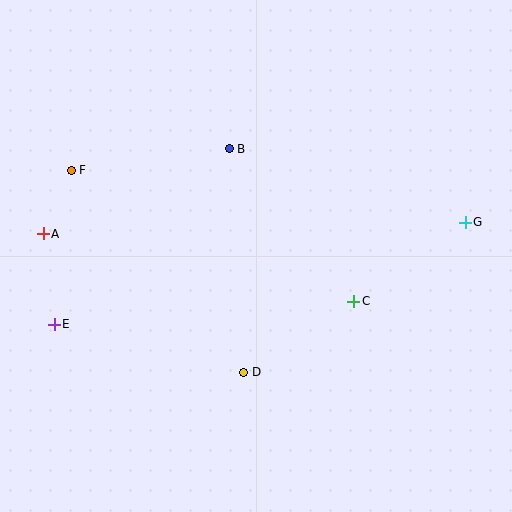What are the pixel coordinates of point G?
Point G is at (465, 222).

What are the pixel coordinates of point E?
Point E is at (54, 324).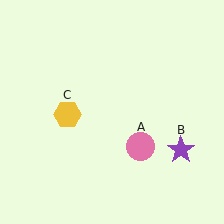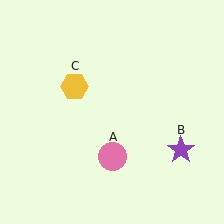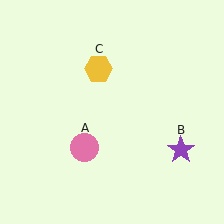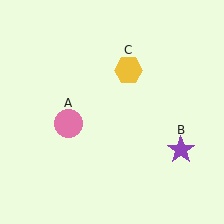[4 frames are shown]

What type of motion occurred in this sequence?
The pink circle (object A), yellow hexagon (object C) rotated clockwise around the center of the scene.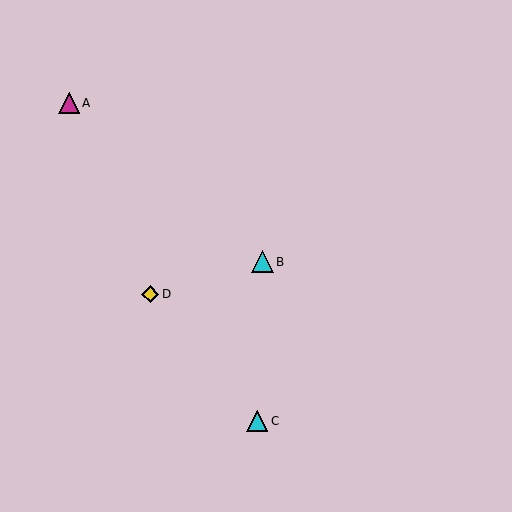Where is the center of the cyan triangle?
The center of the cyan triangle is at (257, 421).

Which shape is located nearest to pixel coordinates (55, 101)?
The magenta triangle (labeled A) at (69, 103) is nearest to that location.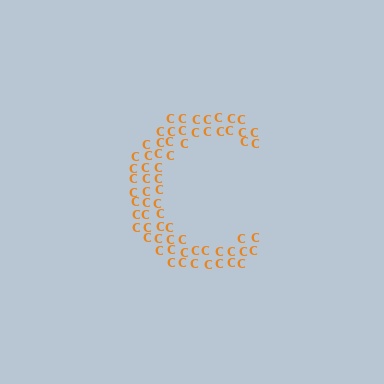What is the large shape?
The large shape is the letter C.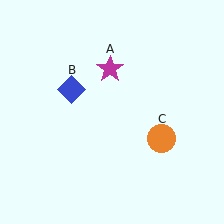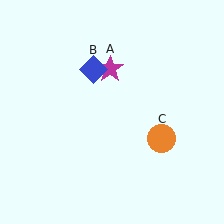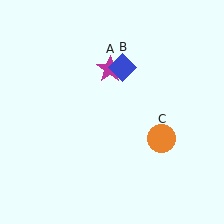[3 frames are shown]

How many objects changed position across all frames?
1 object changed position: blue diamond (object B).